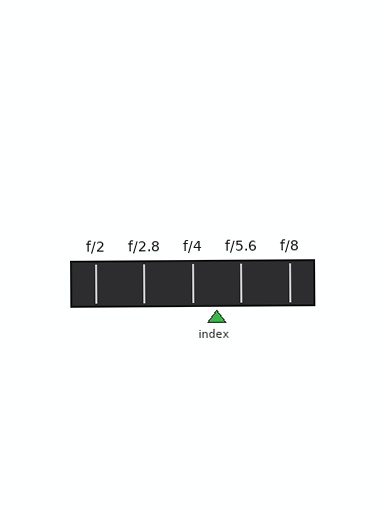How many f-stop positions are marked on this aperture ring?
There are 5 f-stop positions marked.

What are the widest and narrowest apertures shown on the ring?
The widest aperture shown is f/2 and the narrowest is f/8.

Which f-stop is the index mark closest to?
The index mark is closest to f/5.6.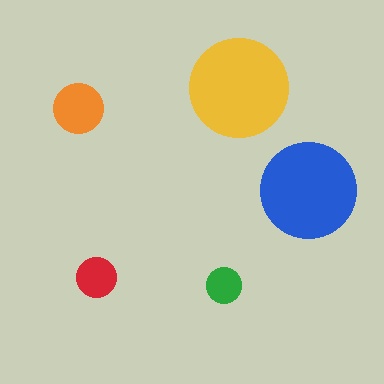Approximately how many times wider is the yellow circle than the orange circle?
About 2 times wider.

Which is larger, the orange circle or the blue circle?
The blue one.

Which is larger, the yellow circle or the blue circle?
The yellow one.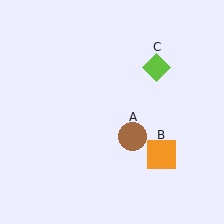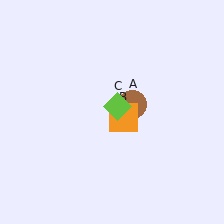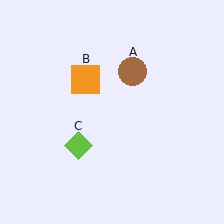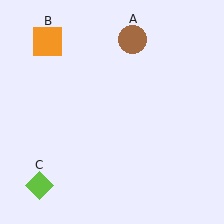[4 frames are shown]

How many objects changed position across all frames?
3 objects changed position: brown circle (object A), orange square (object B), lime diamond (object C).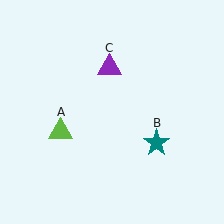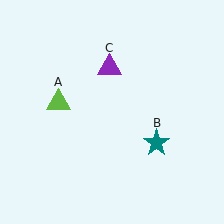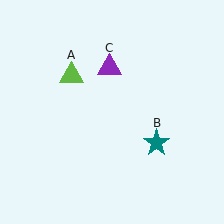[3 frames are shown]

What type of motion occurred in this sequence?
The lime triangle (object A) rotated clockwise around the center of the scene.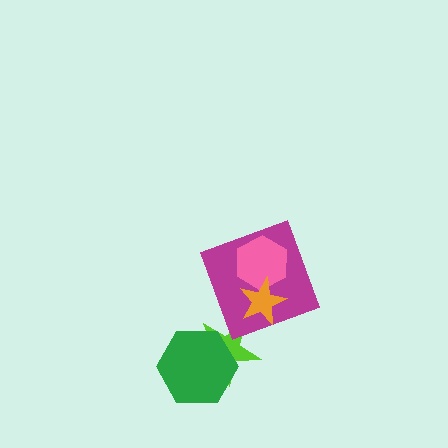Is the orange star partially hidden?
No, no other shape covers it.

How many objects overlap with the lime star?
1 object overlaps with the lime star.